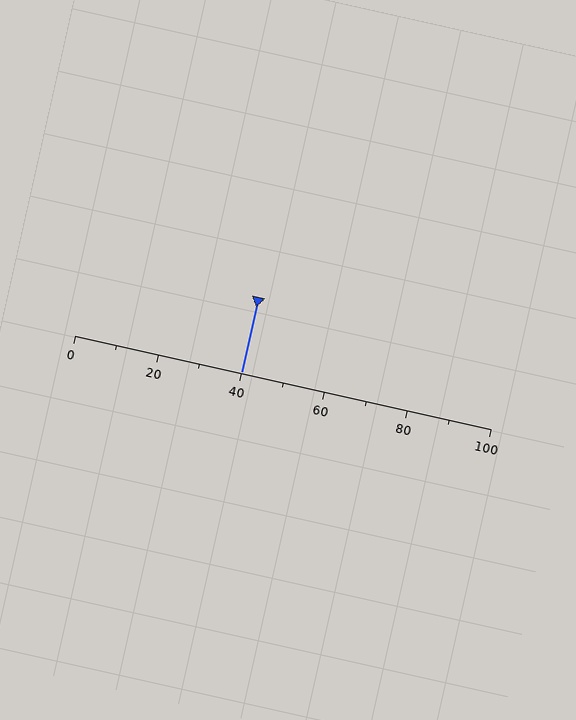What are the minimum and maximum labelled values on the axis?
The axis runs from 0 to 100.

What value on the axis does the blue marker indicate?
The marker indicates approximately 40.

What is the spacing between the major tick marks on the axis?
The major ticks are spaced 20 apart.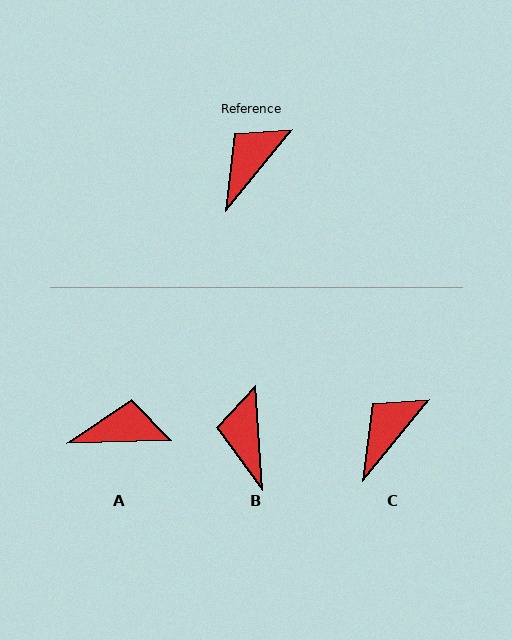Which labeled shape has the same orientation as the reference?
C.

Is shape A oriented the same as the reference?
No, it is off by about 49 degrees.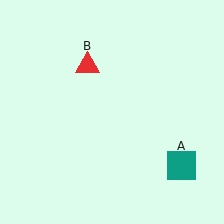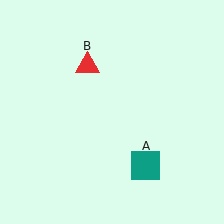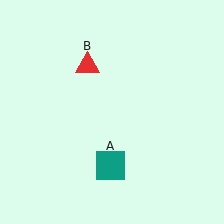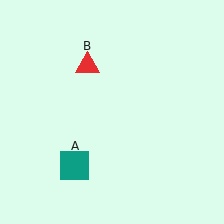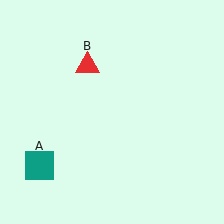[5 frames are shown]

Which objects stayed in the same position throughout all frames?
Red triangle (object B) remained stationary.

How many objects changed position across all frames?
1 object changed position: teal square (object A).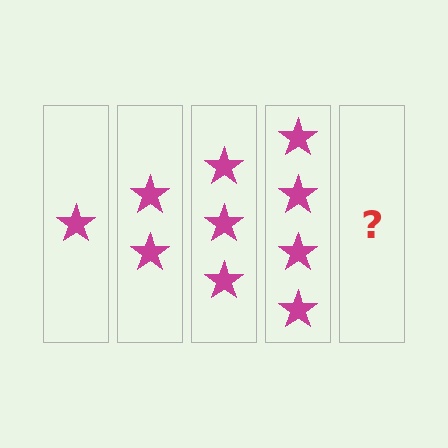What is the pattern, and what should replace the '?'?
The pattern is that each step adds one more star. The '?' should be 5 stars.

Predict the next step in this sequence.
The next step is 5 stars.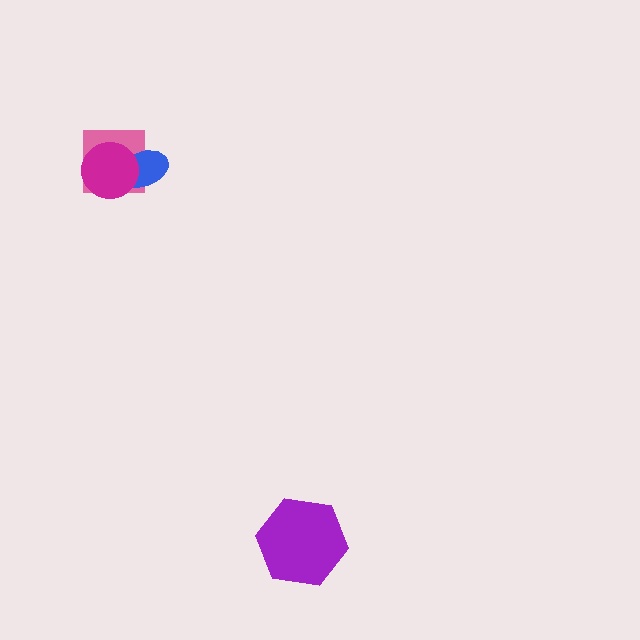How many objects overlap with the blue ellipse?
2 objects overlap with the blue ellipse.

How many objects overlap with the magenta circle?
2 objects overlap with the magenta circle.